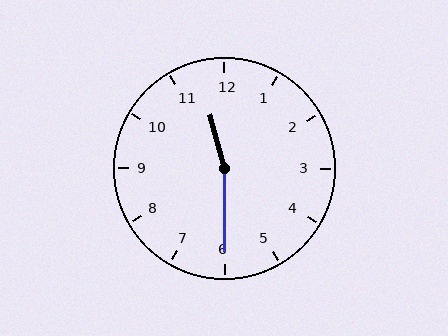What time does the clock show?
11:30.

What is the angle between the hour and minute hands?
Approximately 165 degrees.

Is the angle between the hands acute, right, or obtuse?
It is obtuse.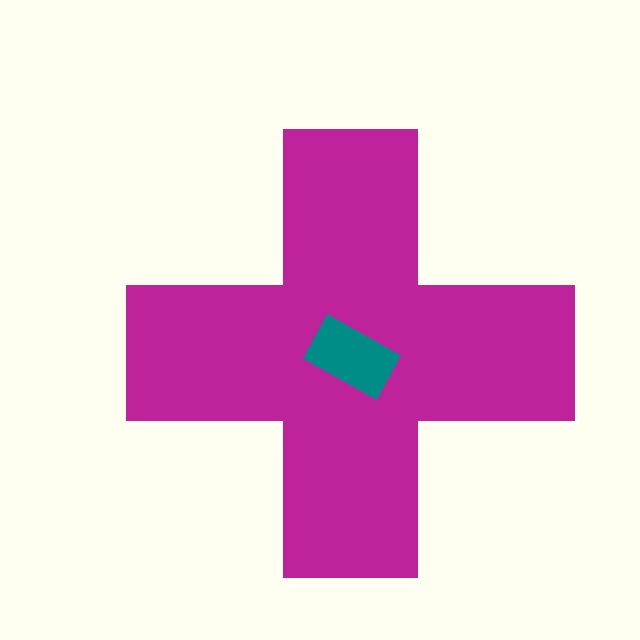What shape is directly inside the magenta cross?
The teal rectangle.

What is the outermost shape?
The magenta cross.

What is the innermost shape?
The teal rectangle.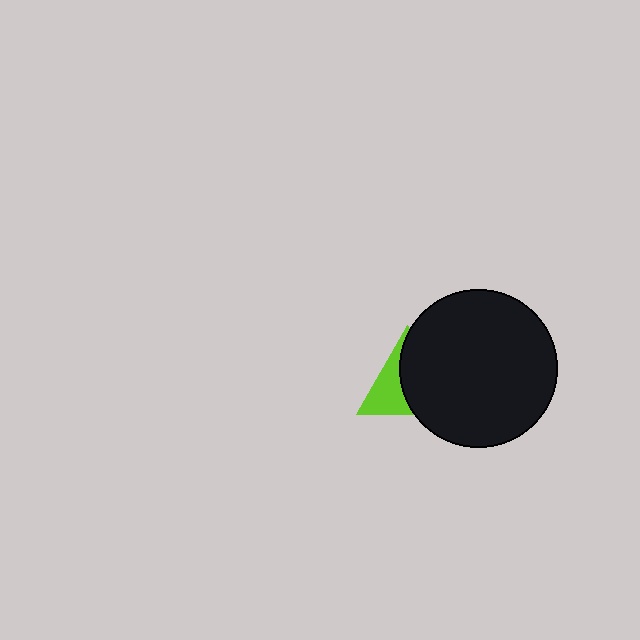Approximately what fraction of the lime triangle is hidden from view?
Roughly 57% of the lime triangle is hidden behind the black circle.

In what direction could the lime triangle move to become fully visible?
The lime triangle could move left. That would shift it out from behind the black circle entirely.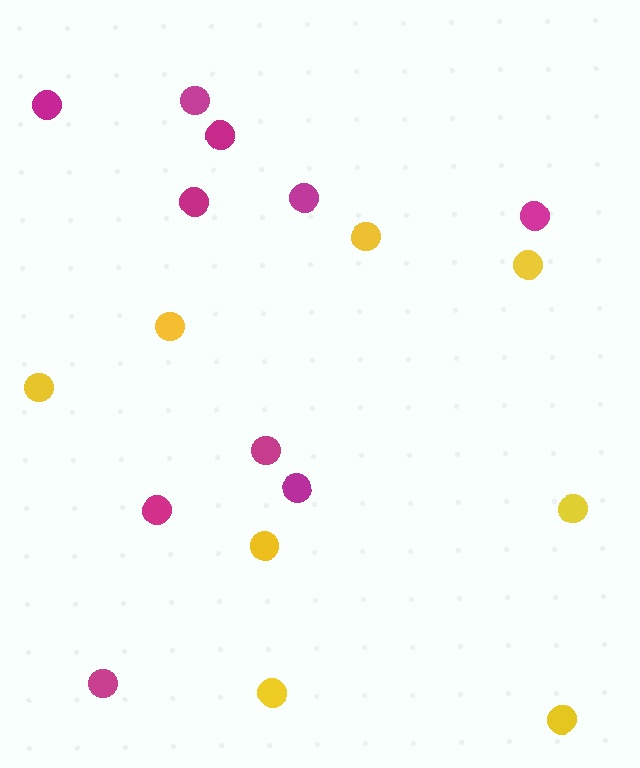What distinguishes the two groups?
There are 2 groups: one group of yellow circles (8) and one group of magenta circles (10).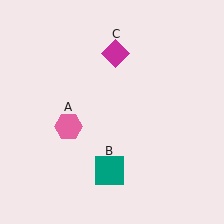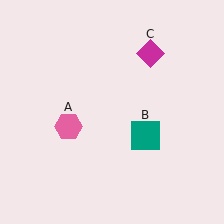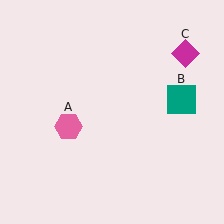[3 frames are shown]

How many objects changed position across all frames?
2 objects changed position: teal square (object B), magenta diamond (object C).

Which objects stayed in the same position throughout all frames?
Pink hexagon (object A) remained stationary.